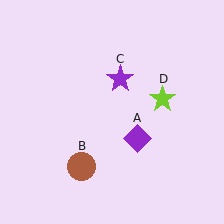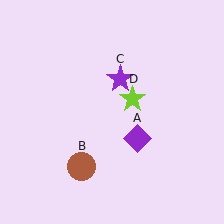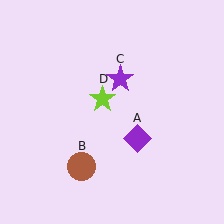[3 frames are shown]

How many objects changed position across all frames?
1 object changed position: lime star (object D).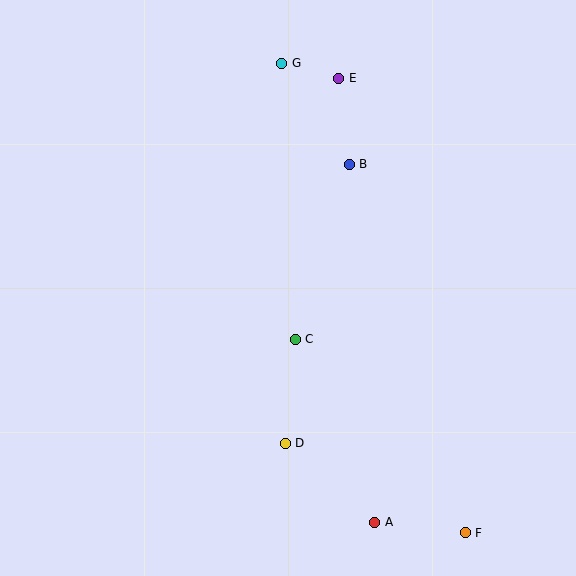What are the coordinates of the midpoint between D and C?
The midpoint between D and C is at (290, 391).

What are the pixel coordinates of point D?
Point D is at (285, 443).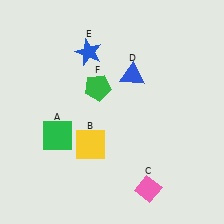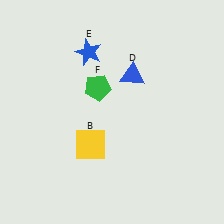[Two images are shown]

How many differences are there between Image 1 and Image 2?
There are 2 differences between the two images.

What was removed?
The green square (A), the pink diamond (C) were removed in Image 2.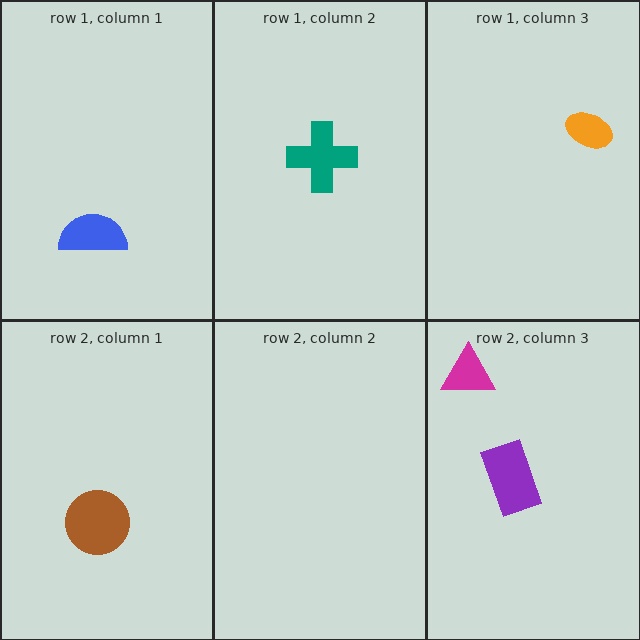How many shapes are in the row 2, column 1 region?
1.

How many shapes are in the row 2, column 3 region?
2.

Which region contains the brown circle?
The row 2, column 1 region.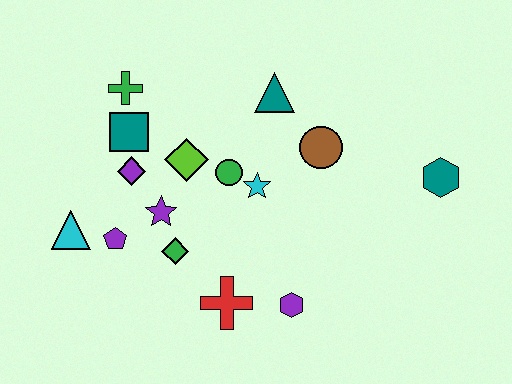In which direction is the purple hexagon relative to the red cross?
The purple hexagon is to the right of the red cross.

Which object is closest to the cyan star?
The green circle is closest to the cyan star.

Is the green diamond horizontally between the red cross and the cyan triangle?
Yes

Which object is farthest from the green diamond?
The teal hexagon is farthest from the green diamond.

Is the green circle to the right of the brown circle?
No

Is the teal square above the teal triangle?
No